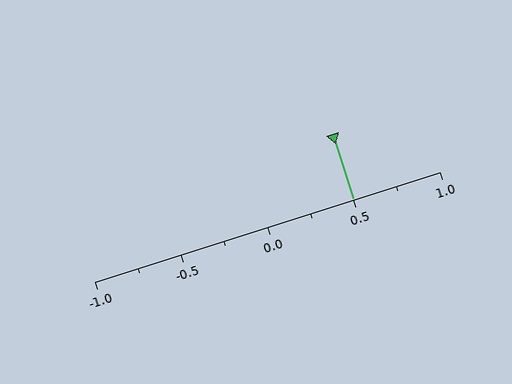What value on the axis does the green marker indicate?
The marker indicates approximately 0.5.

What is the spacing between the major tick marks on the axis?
The major ticks are spaced 0.5 apart.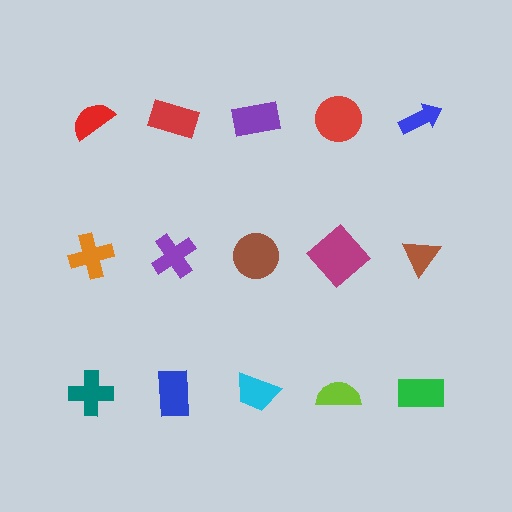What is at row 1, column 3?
A purple rectangle.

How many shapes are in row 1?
5 shapes.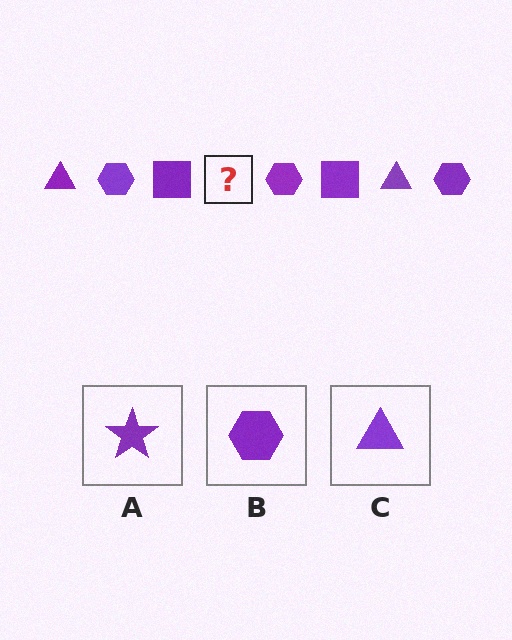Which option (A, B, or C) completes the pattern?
C.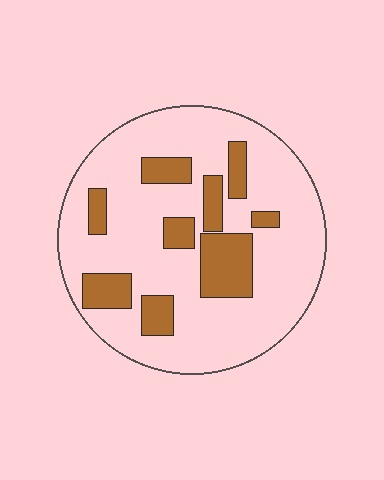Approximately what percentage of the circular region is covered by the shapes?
Approximately 20%.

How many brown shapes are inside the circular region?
9.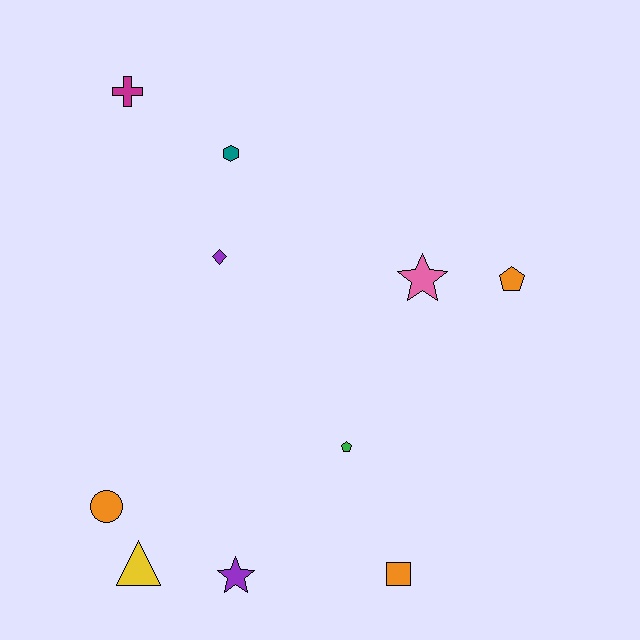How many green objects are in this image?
There is 1 green object.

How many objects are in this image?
There are 10 objects.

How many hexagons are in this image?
There is 1 hexagon.